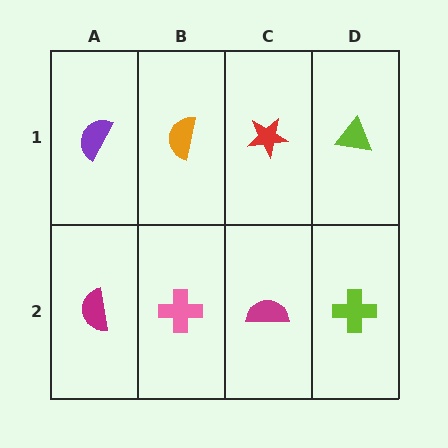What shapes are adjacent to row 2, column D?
A lime triangle (row 1, column D), a magenta semicircle (row 2, column C).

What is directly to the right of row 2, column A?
A pink cross.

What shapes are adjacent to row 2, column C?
A red star (row 1, column C), a pink cross (row 2, column B), a lime cross (row 2, column D).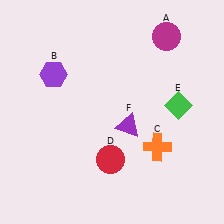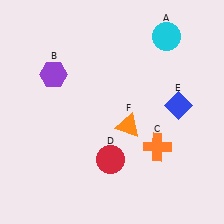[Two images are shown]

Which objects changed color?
A changed from magenta to cyan. E changed from green to blue. F changed from purple to orange.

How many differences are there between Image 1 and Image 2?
There are 3 differences between the two images.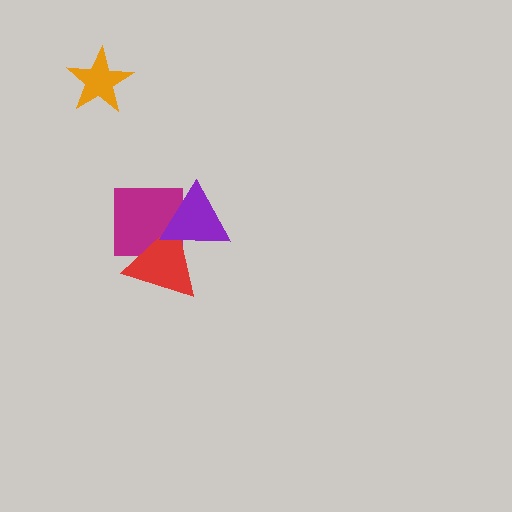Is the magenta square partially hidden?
Yes, it is partially covered by another shape.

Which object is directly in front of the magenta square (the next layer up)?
The red triangle is directly in front of the magenta square.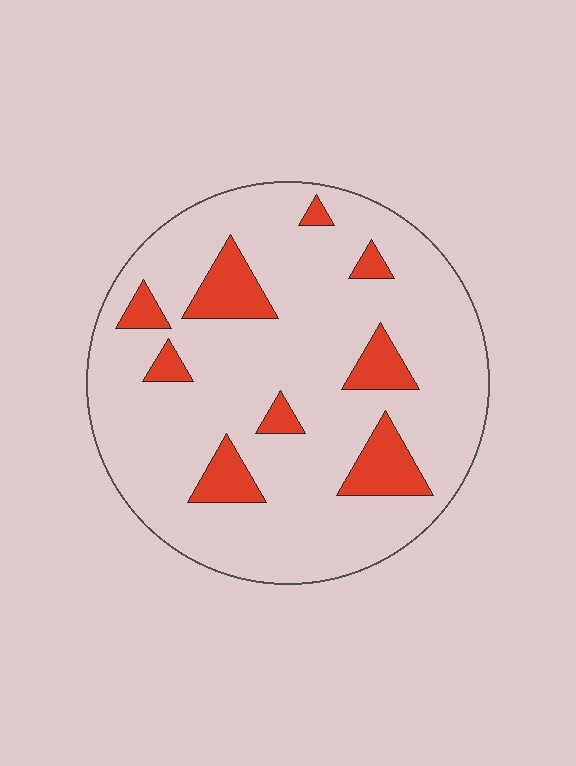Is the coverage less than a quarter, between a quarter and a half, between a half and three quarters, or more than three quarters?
Less than a quarter.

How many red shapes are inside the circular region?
9.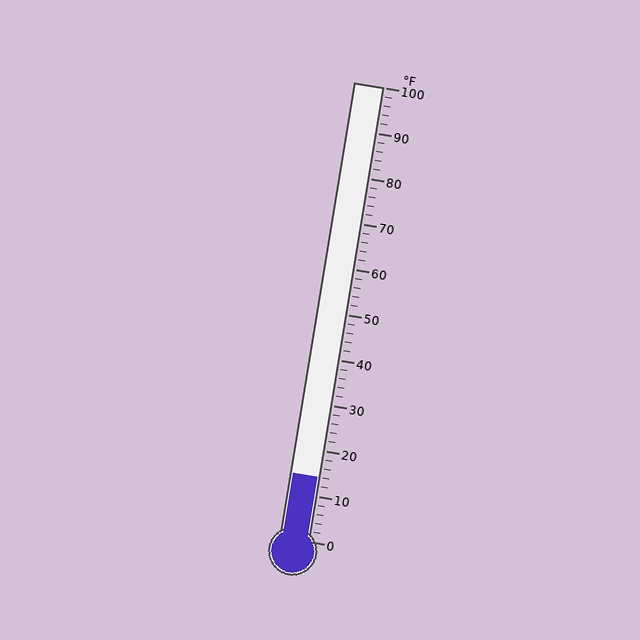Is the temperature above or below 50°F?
The temperature is below 50°F.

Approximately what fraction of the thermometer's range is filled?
The thermometer is filled to approximately 15% of its range.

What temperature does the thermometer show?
The thermometer shows approximately 14°F.